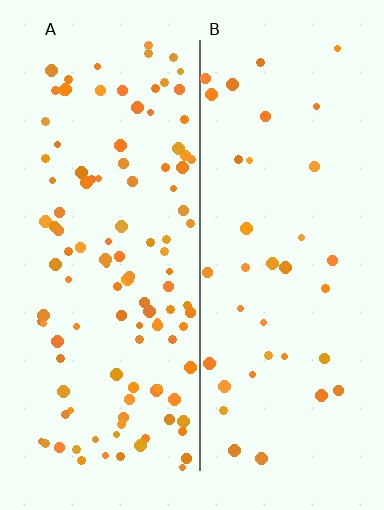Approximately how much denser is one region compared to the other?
Approximately 3.1× — region A over region B.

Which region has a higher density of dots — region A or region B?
A (the left).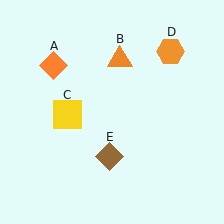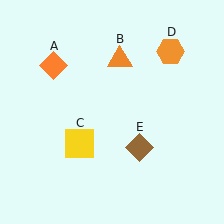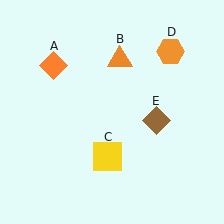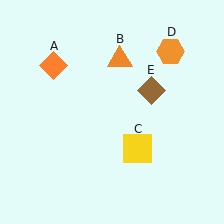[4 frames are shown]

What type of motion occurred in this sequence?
The yellow square (object C), brown diamond (object E) rotated counterclockwise around the center of the scene.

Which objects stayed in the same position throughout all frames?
Orange diamond (object A) and orange triangle (object B) and orange hexagon (object D) remained stationary.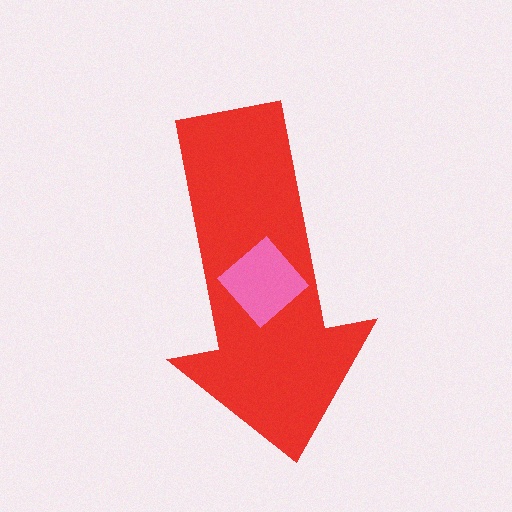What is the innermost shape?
The pink diamond.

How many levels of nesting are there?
2.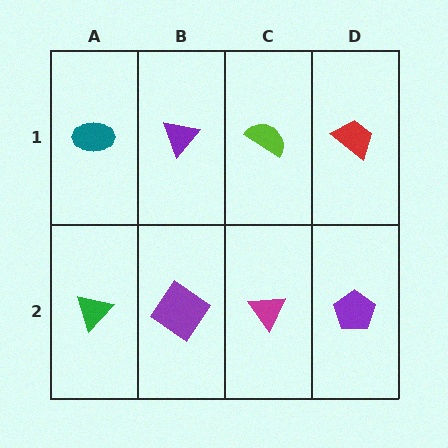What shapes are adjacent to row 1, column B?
A purple diamond (row 2, column B), a teal ellipse (row 1, column A), a lime semicircle (row 1, column C).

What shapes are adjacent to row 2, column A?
A teal ellipse (row 1, column A), a purple diamond (row 2, column B).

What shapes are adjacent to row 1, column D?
A purple pentagon (row 2, column D), a lime semicircle (row 1, column C).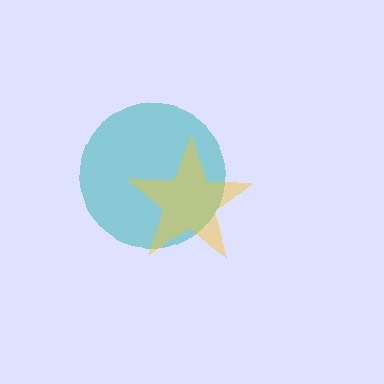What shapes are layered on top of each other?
The layered shapes are: a teal circle, a yellow star.